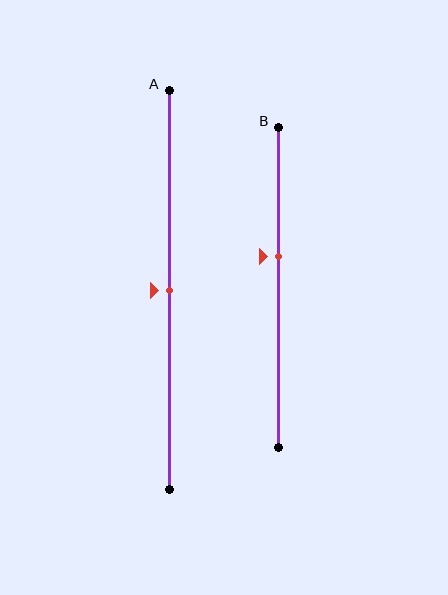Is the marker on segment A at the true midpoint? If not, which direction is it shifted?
Yes, the marker on segment A is at the true midpoint.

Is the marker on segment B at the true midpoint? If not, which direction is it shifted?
No, the marker on segment B is shifted upward by about 10% of the segment length.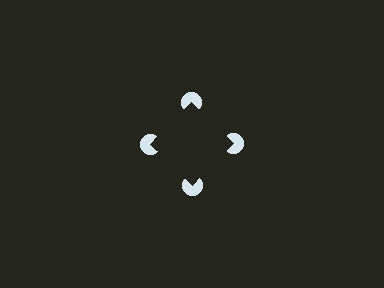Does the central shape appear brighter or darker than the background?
It typically appears slightly darker than the background, even though no actual brightness change is drawn.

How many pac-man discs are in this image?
There are 4 — one at each vertex of the illusory square.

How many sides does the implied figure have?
4 sides.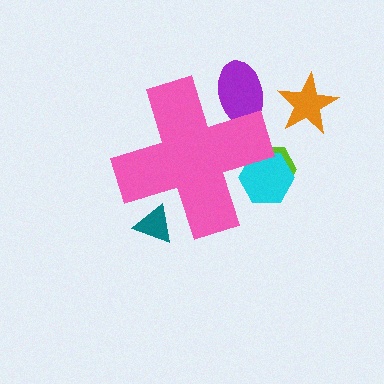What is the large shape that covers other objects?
A pink cross.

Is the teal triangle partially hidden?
Yes, the teal triangle is partially hidden behind the pink cross.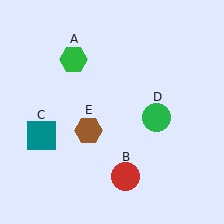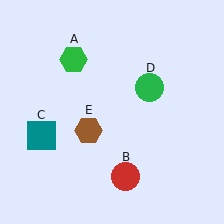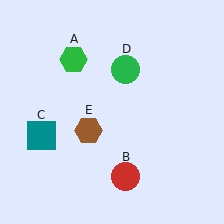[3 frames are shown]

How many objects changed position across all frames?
1 object changed position: green circle (object D).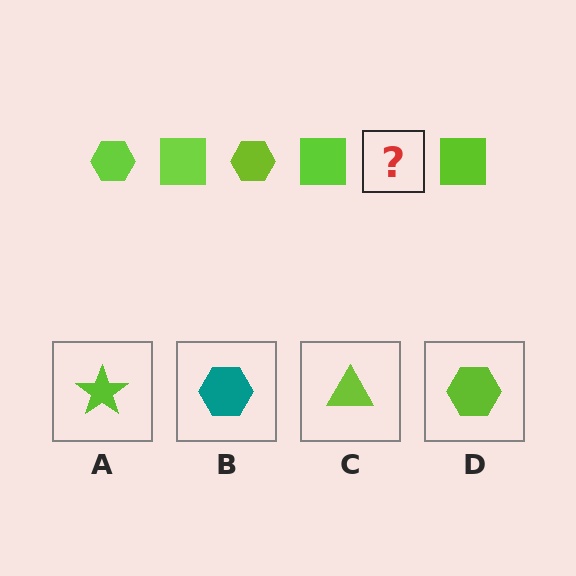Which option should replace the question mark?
Option D.